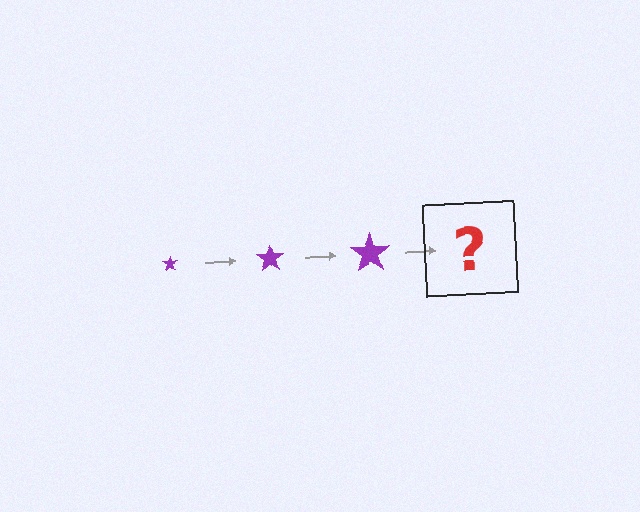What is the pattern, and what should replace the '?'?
The pattern is that the star gets progressively larger each step. The '?' should be a purple star, larger than the previous one.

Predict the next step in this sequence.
The next step is a purple star, larger than the previous one.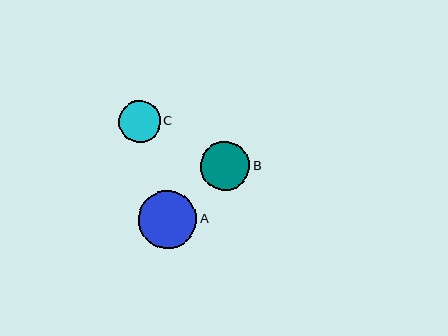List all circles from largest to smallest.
From largest to smallest: A, B, C.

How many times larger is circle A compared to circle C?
Circle A is approximately 1.4 times the size of circle C.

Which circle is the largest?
Circle A is the largest with a size of approximately 58 pixels.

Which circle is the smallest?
Circle C is the smallest with a size of approximately 42 pixels.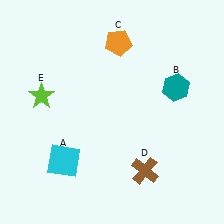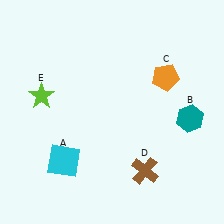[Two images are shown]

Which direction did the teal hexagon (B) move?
The teal hexagon (B) moved down.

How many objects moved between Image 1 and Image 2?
2 objects moved between the two images.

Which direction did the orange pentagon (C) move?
The orange pentagon (C) moved right.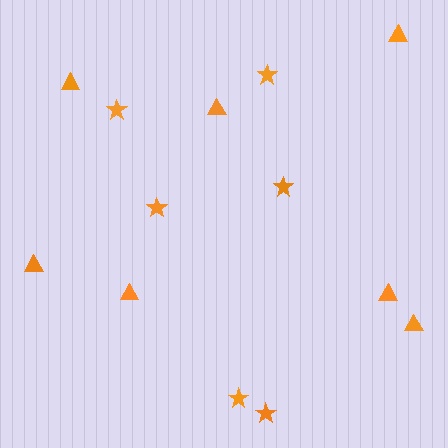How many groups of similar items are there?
There are 2 groups: one group of stars (6) and one group of triangles (7).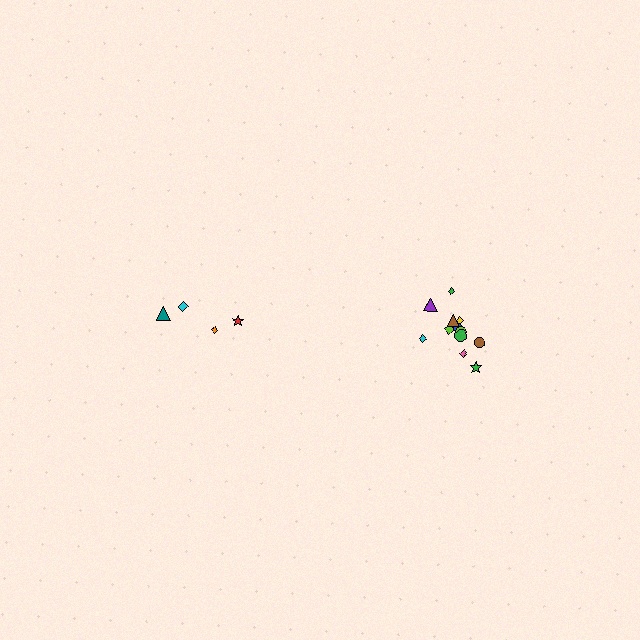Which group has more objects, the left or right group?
The right group.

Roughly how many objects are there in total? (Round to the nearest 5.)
Roughly 15 objects in total.